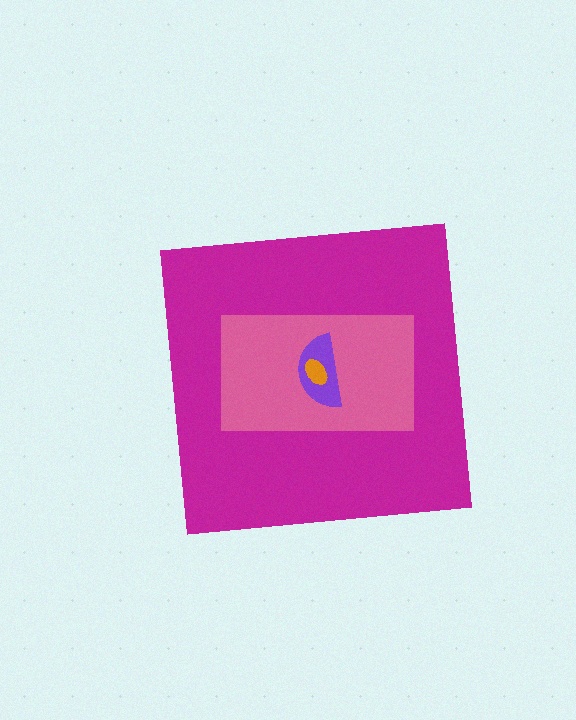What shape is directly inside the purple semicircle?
The orange ellipse.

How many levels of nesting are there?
4.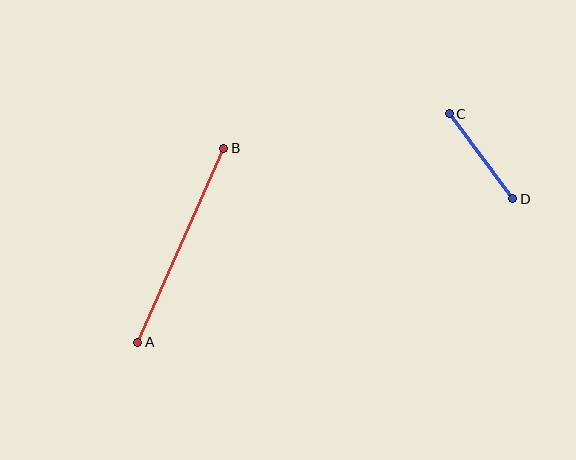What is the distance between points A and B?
The distance is approximately 212 pixels.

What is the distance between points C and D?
The distance is approximately 106 pixels.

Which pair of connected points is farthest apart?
Points A and B are farthest apart.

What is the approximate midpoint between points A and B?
The midpoint is at approximately (181, 245) pixels.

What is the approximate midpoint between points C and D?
The midpoint is at approximately (481, 156) pixels.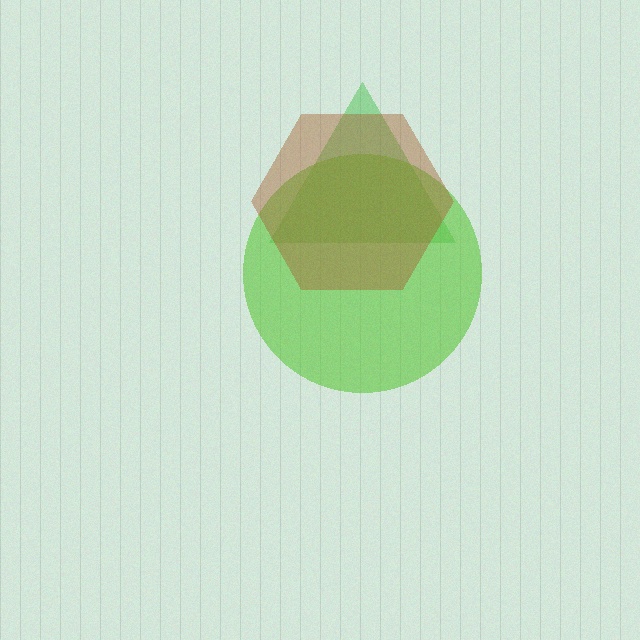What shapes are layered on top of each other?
The layered shapes are: a green triangle, a lime circle, a brown hexagon.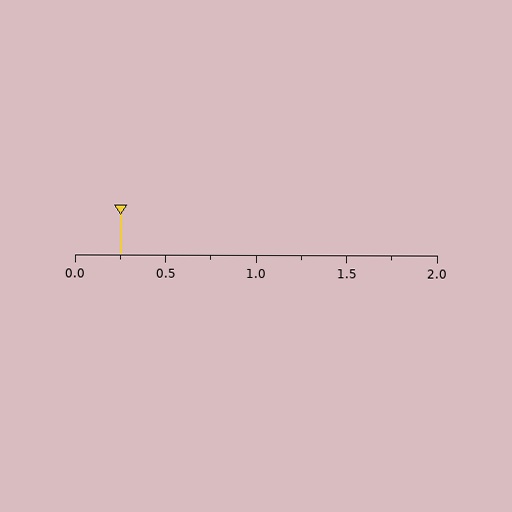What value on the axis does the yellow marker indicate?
The marker indicates approximately 0.25.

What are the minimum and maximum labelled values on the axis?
The axis runs from 0.0 to 2.0.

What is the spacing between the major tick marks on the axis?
The major ticks are spaced 0.5 apart.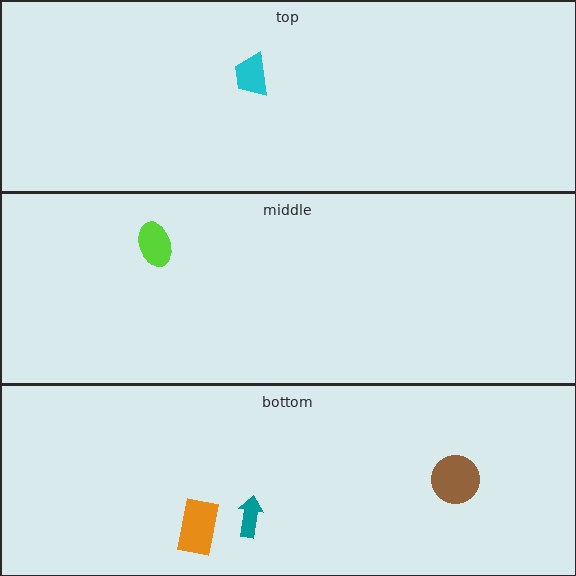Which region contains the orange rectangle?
The bottom region.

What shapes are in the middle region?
The lime ellipse.